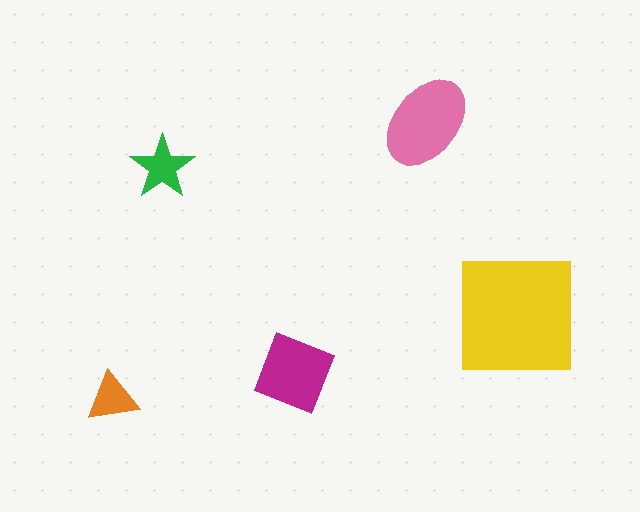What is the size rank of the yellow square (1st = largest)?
1st.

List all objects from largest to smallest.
The yellow square, the pink ellipse, the magenta diamond, the green star, the orange triangle.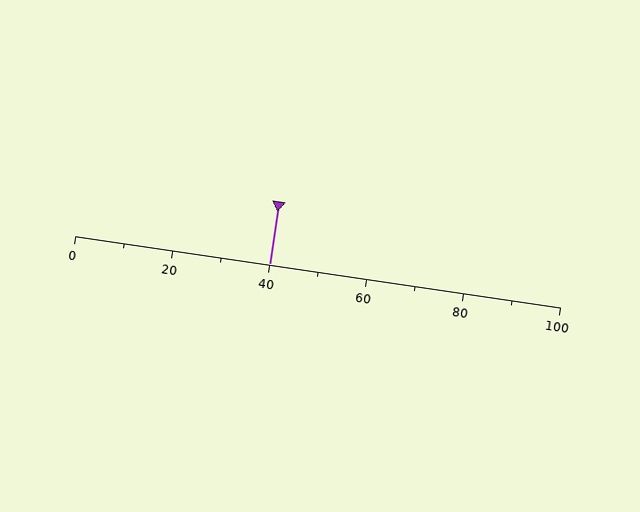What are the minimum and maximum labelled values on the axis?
The axis runs from 0 to 100.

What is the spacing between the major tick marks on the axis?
The major ticks are spaced 20 apart.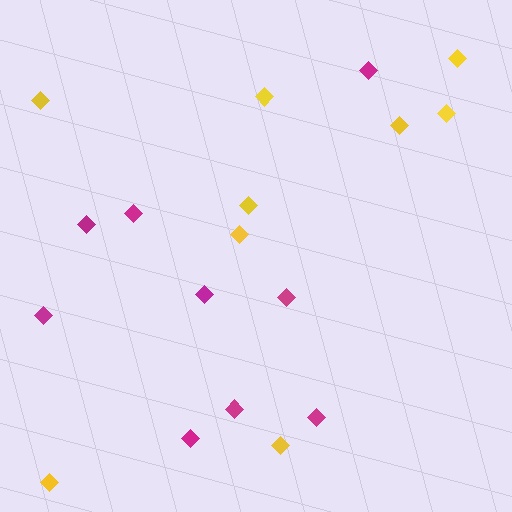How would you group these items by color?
There are 2 groups: one group of yellow diamonds (9) and one group of magenta diamonds (9).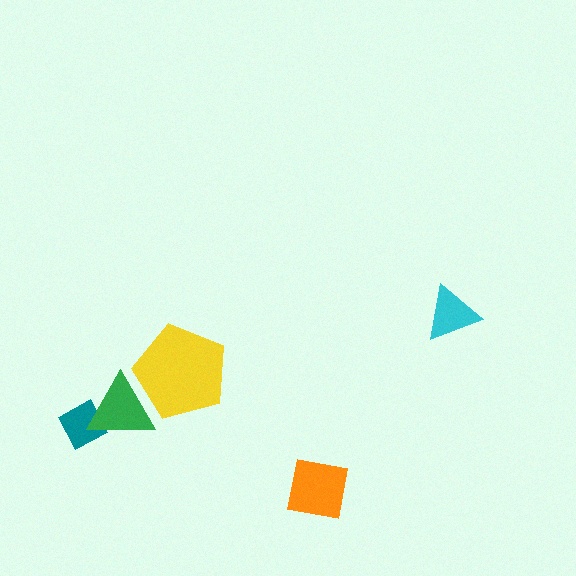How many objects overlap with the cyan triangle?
0 objects overlap with the cyan triangle.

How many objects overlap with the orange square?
0 objects overlap with the orange square.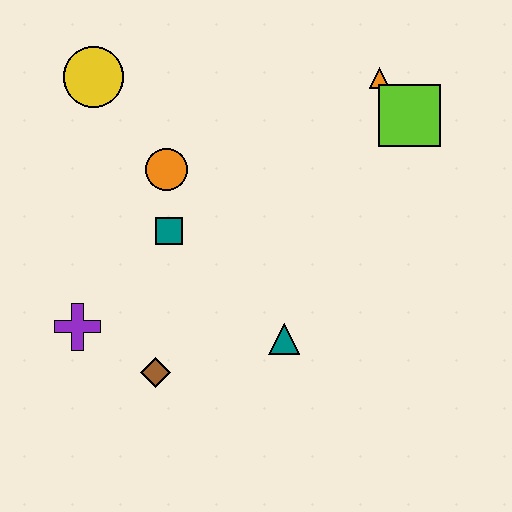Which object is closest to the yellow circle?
The orange circle is closest to the yellow circle.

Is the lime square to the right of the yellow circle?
Yes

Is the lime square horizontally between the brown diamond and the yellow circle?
No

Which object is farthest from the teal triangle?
The yellow circle is farthest from the teal triangle.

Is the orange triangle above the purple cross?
Yes